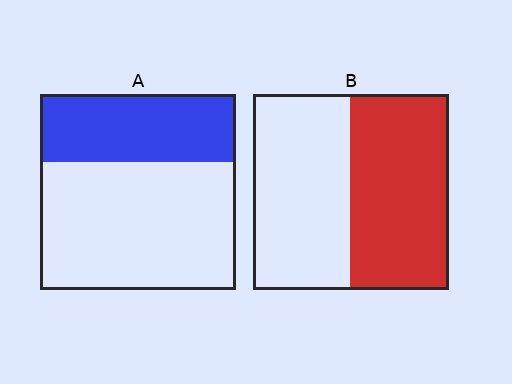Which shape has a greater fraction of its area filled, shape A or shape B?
Shape B.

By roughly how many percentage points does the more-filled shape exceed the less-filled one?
By roughly 15 percentage points (B over A).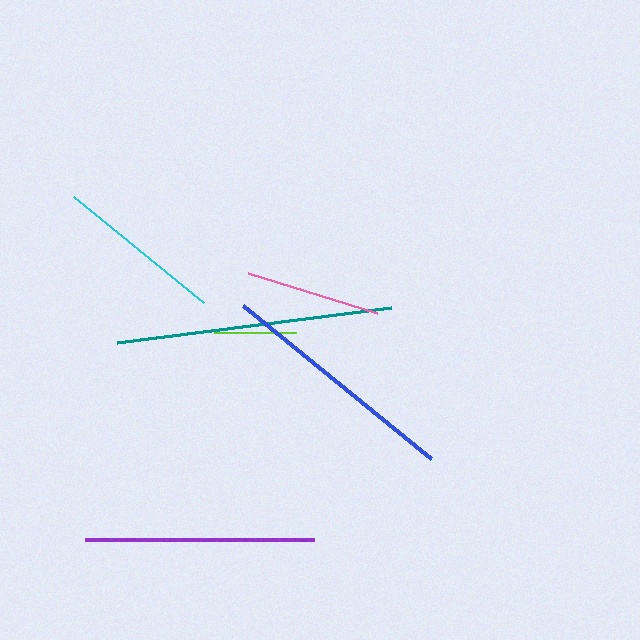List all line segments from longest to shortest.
From longest to shortest: teal, blue, purple, cyan, pink, lime.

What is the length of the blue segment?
The blue segment is approximately 242 pixels long.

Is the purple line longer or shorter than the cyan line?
The purple line is longer than the cyan line.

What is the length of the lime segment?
The lime segment is approximately 82 pixels long.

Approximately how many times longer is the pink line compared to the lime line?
The pink line is approximately 1.7 times the length of the lime line.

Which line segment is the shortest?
The lime line is the shortest at approximately 82 pixels.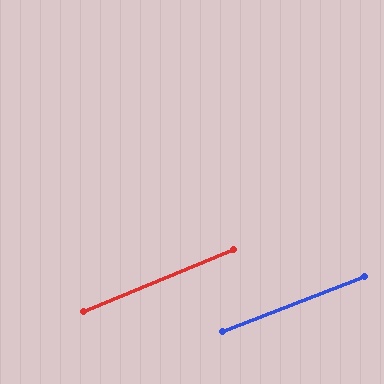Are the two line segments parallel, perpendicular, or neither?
Parallel — their directions differ by only 1.3°.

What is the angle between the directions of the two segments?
Approximately 1 degree.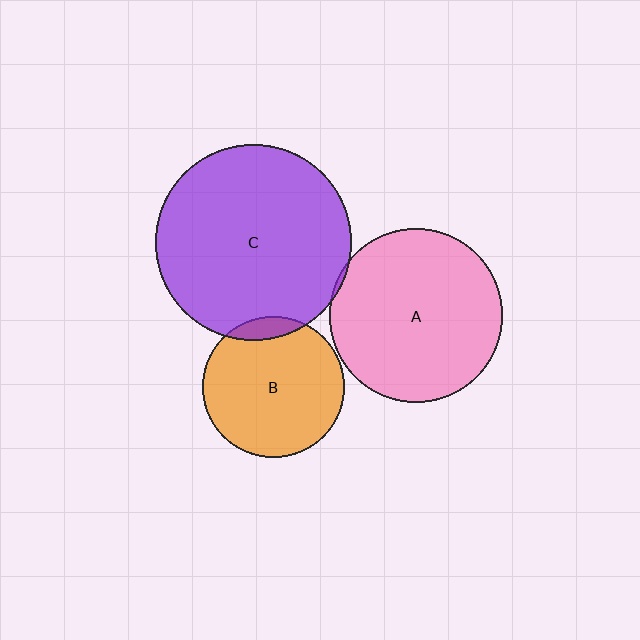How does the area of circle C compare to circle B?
Approximately 1.9 times.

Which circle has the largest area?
Circle C (purple).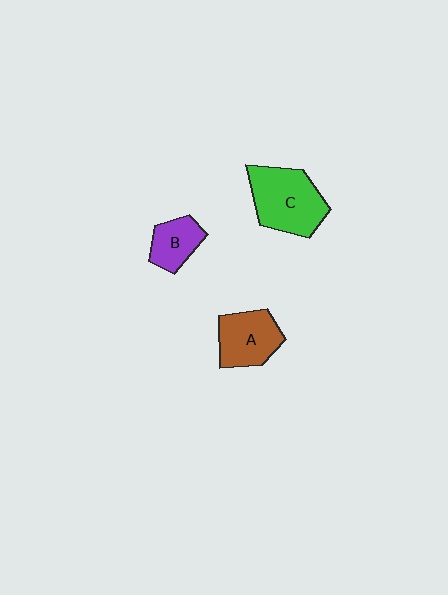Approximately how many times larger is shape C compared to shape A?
Approximately 1.3 times.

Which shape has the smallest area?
Shape B (purple).